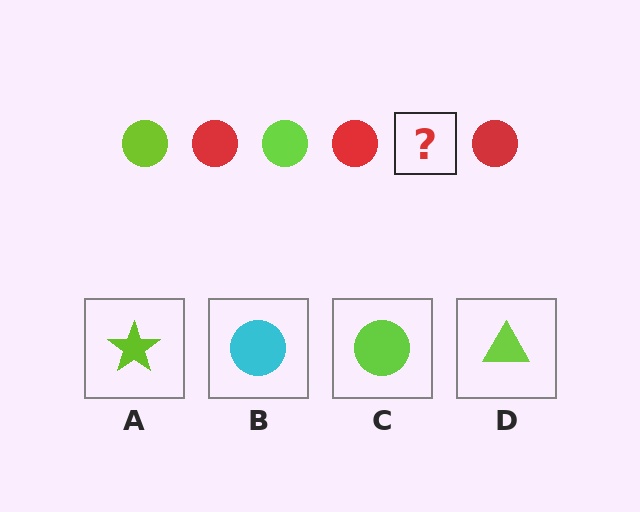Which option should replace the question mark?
Option C.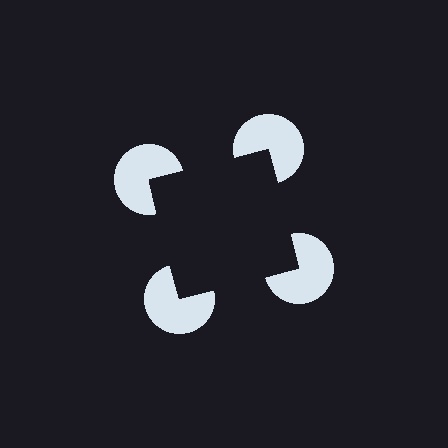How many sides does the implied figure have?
4 sides.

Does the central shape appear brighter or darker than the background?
It typically appears slightly darker than the background, even though no actual brightness change is drawn.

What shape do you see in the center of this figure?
An illusory square — its edges are inferred from the aligned wedge cuts in the pac-man discs, not physically drawn.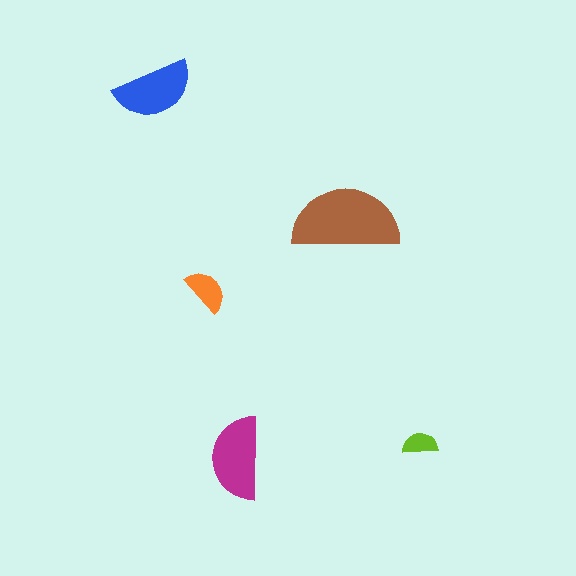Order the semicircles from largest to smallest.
the brown one, the magenta one, the blue one, the orange one, the lime one.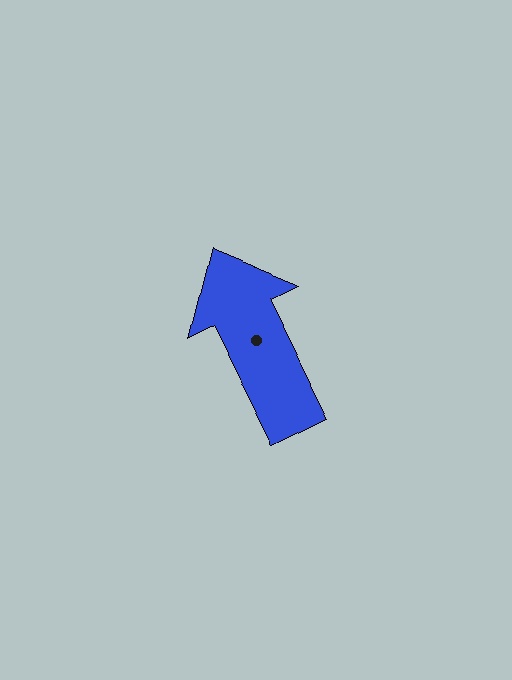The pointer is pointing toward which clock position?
Roughly 11 o'clock.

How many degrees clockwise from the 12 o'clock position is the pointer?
Approximately 333 degrees.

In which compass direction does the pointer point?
Northwest.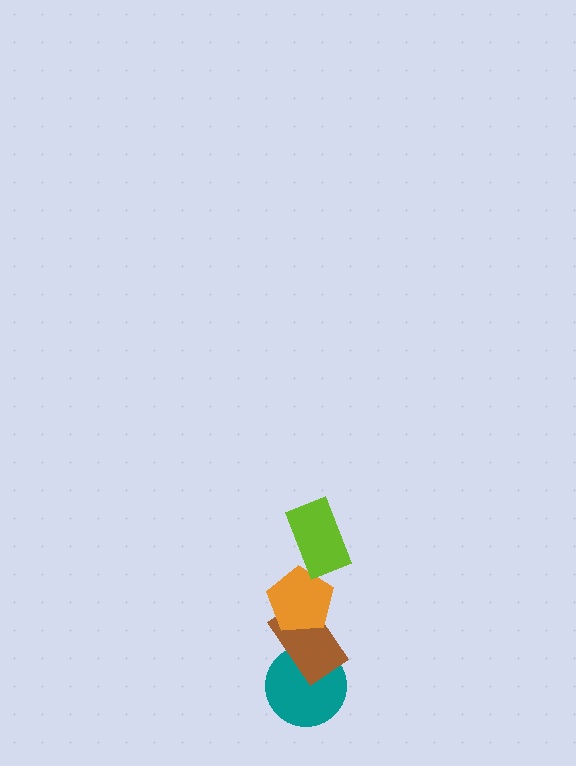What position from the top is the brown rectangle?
The brown rectangle is 3rd from the top.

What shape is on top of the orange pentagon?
The lime rectangle is on top of the orange pentagon.